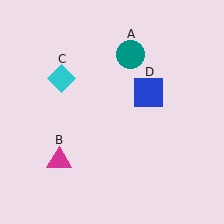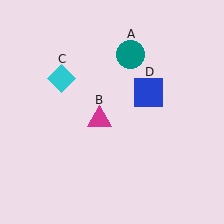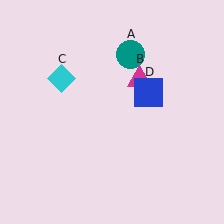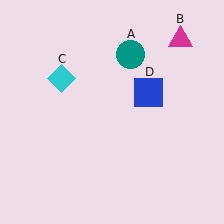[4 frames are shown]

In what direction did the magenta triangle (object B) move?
The magenta triangle (object B) moved up and to the right.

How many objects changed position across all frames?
1 object changed position: magenta triangle (object B).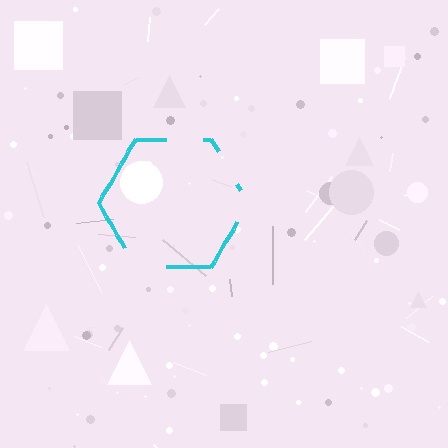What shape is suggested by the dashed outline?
The dashed outline suggests a hexagon.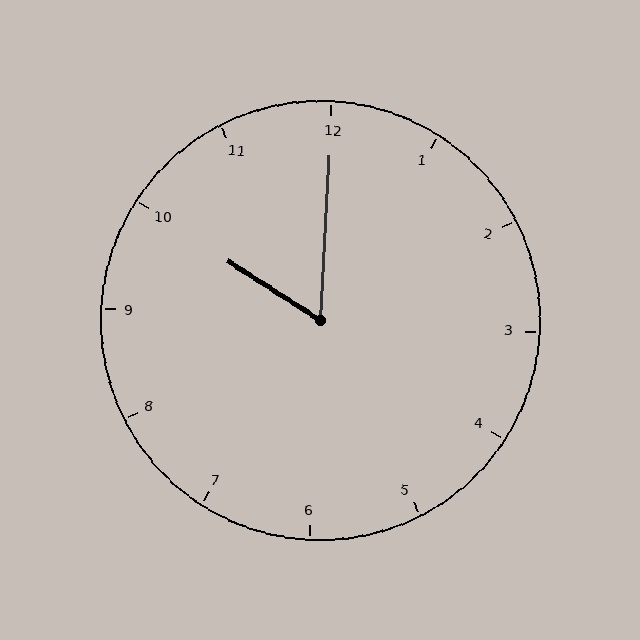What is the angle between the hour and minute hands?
Approximately 60 degrees.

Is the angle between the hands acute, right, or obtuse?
It is acute.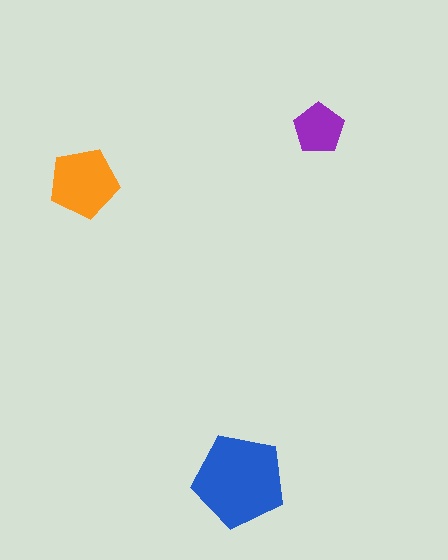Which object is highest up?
The purple pentagon is topmost.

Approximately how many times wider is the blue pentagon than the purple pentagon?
About 2 times wider.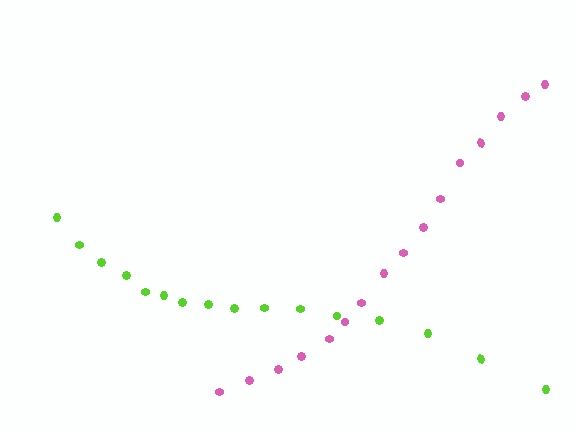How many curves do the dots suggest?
There are 2 distinct paths.